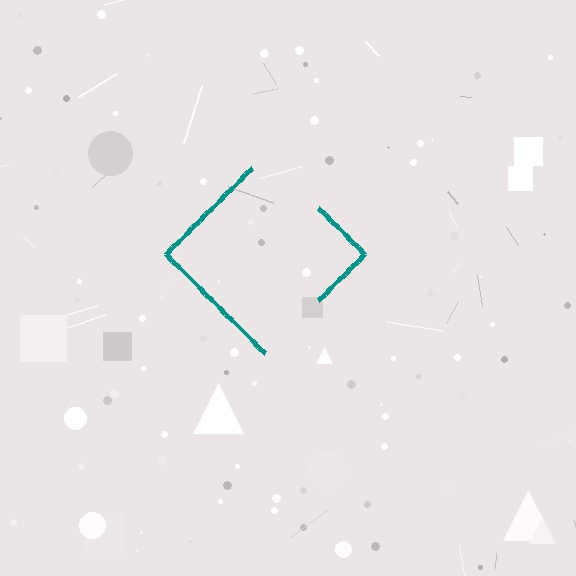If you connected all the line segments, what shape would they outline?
They would outline a diamond.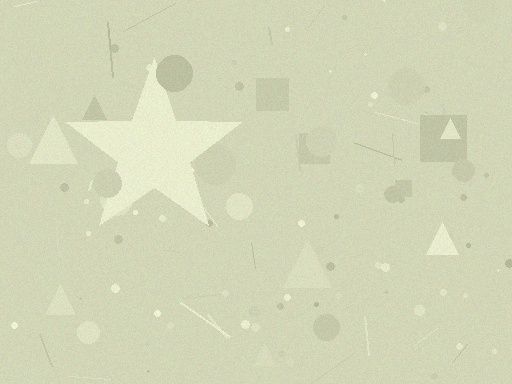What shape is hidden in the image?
A star is hidden in the image.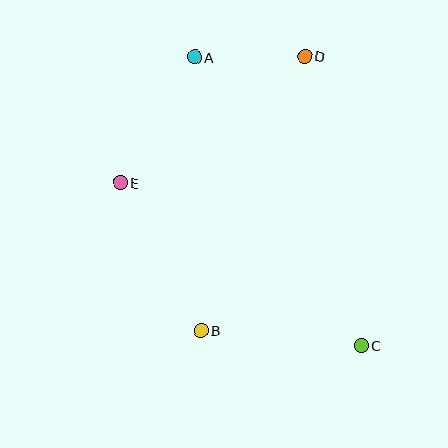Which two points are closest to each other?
Points A and D are closest to each other.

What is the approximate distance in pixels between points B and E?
The distance between B and E is approximately 169 pixels.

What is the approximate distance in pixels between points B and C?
The distance between B and C is approximately 161 pixels.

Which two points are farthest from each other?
Points A and C are farthest from each other.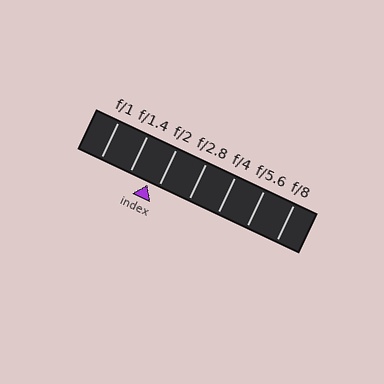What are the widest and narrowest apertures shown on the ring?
The widest aperture shown is f/1 and the narrowest is f/8.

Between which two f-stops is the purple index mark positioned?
The index mark is between f/1.4 and f/2.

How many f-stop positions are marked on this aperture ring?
There are 7 f-stop positions marked.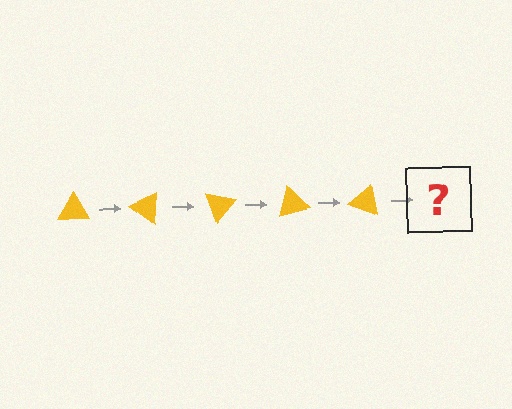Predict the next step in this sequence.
The next step is a yellow triangle rotated 175 degrees.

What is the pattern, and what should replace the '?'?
The pattern is that the triangle rotates 35 degrees each step. The '?' should be a yellow triangle rotated 175 degrees.